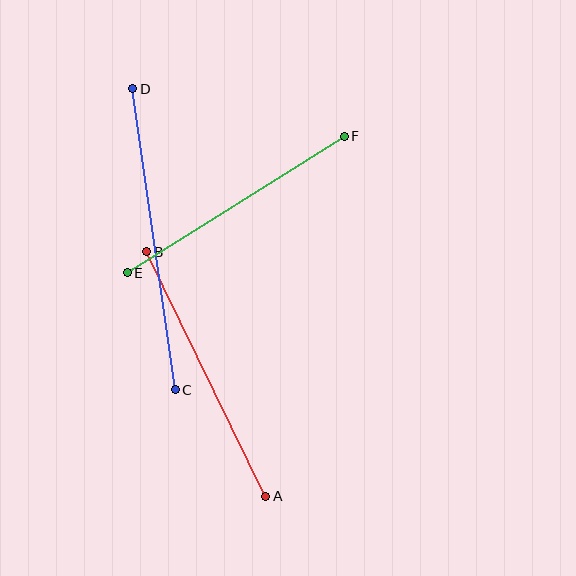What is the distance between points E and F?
The distance is approximately 256 pixels.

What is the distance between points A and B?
The distance is approximately 272 pixels.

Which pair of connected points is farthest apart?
Points C and D are farthest apart.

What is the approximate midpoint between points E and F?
The midpoint is at approximately (236, 204) pixels.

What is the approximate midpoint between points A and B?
The midpoint is at approximately (206, 374) pixels.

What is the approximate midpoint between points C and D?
The midpoint is at approximately (154, 239) pixels.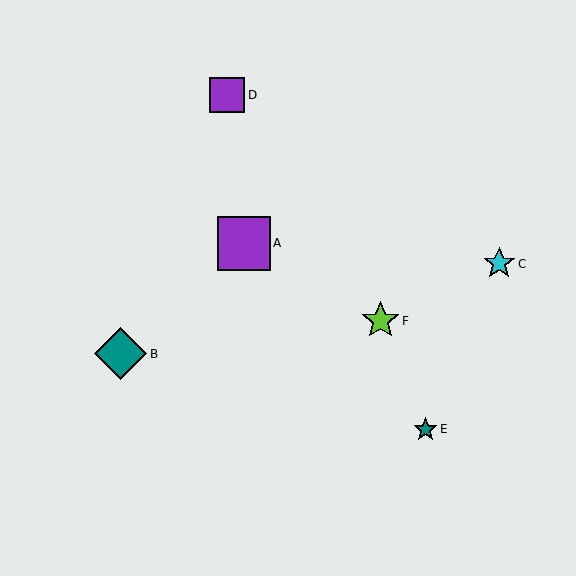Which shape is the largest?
The purple square (labeled A) is the largest.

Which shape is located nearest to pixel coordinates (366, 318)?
The lime star (labeled F) at (380, 321) is nearest to that location.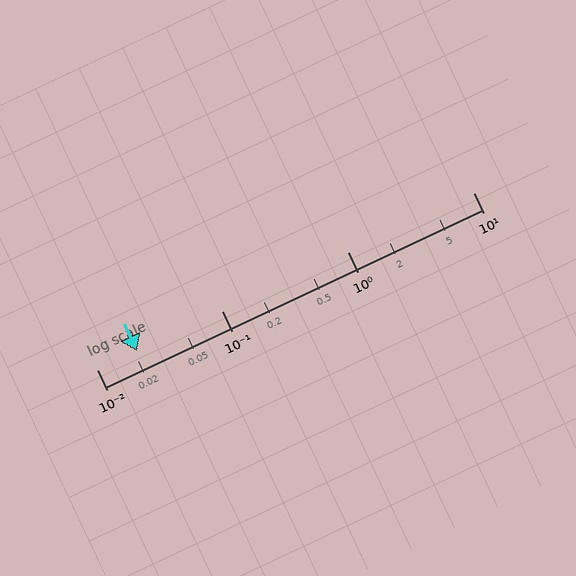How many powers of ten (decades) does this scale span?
The scale spans 3 decades, from 0.01 to 10.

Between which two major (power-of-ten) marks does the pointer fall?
The pointer is between 0.01 and 0.1.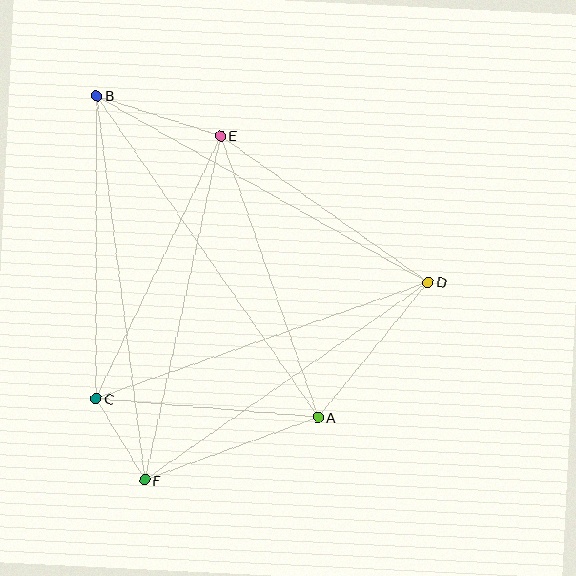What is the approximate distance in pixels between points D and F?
The distance between D and F is approximately 345 pixels.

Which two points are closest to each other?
Points C and F are closest to each other.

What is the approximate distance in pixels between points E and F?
The distance between E and F is approximately 353 pixels.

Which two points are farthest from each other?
Points A and B are farthest from each other.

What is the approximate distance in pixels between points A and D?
The distance between A and D is approximately 174 pixels.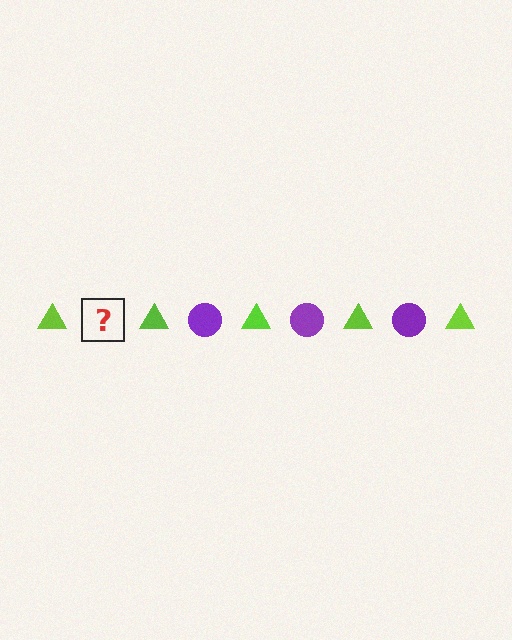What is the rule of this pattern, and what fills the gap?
The rule is that the pattern alternates between lime triangle and purple circle. The gap should be filled with a purple circle.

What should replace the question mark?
The question mark should be replaced with a purple circle.